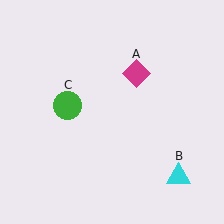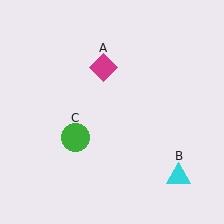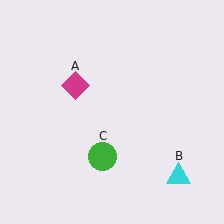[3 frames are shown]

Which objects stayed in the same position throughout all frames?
Cyan triangle (object B) remained stationary.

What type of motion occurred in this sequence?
The magenta diamond (object A), green circle (object C) rotated counterclockwise around the center of the scene.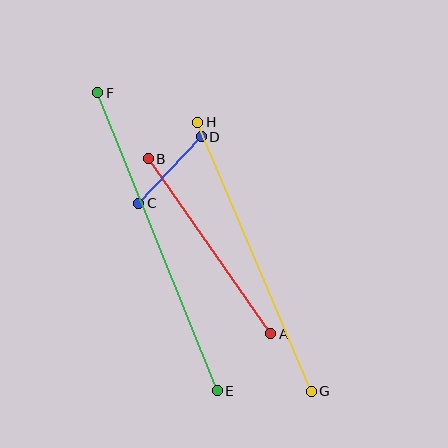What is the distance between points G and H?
The distance is approximately 292 pixels.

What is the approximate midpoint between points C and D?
The midpoint is at approximately (170, 170) pixels.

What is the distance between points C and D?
The distance is approximately 91 pixels.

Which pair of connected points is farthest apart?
Points E and F are farthest apart.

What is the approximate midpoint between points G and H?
The midpoint is at approximately (254, 257) pixels.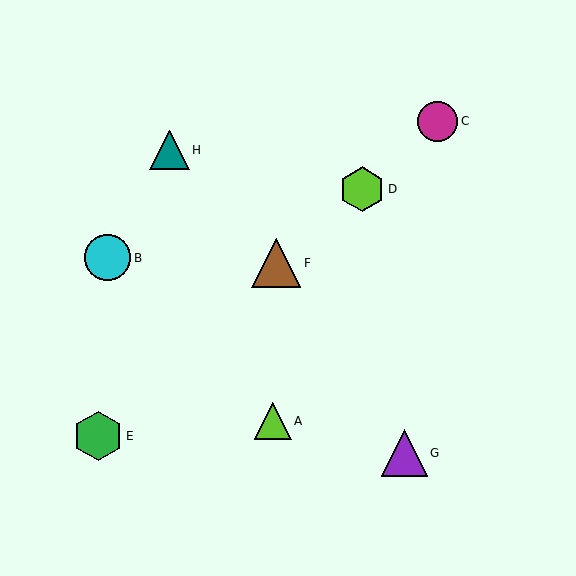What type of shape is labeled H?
Shape H is a teal triangle.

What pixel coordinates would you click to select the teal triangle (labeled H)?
Click at (169, 150) to select the teal triangle H.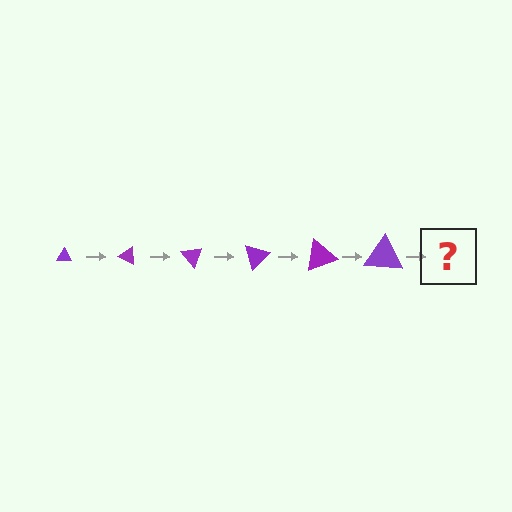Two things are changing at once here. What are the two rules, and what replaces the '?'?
The two rules are that the triangle grows larger each step and it rotates 25 degrees each step. The '?' should be a triangle, larger than the previous one and rotated 150 degrees from the start.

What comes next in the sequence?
The next element should be a triangle, larger than the previous one and rotated 150 degrees from the start.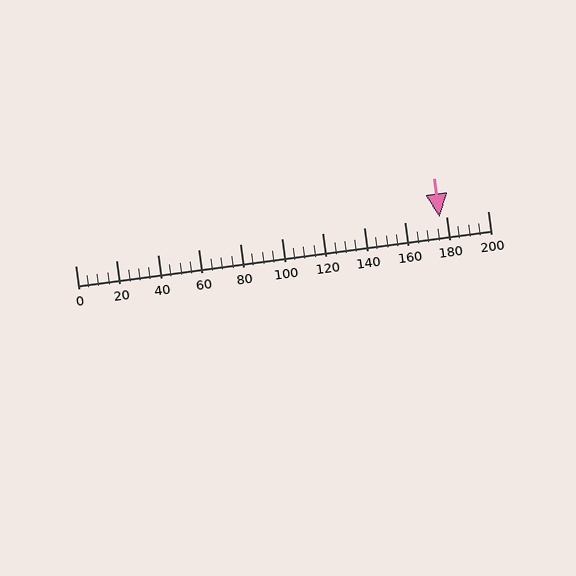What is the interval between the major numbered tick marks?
The major tick marks are spaced 20 units apart.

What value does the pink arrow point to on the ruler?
The pink arrow points to approximately 177.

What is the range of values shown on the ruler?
The ruler shows values from 0 to 200.